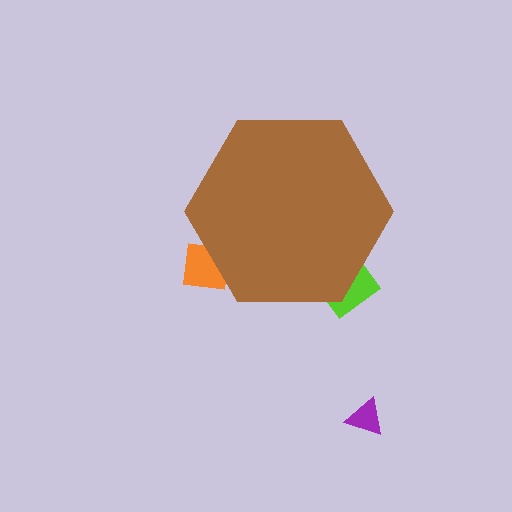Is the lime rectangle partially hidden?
Yes, the lime rectangle is partially hidden behind the brown hexagon.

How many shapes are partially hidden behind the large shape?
2 shapes are partially hidden.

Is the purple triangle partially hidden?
No, the purple triangle is fully visible.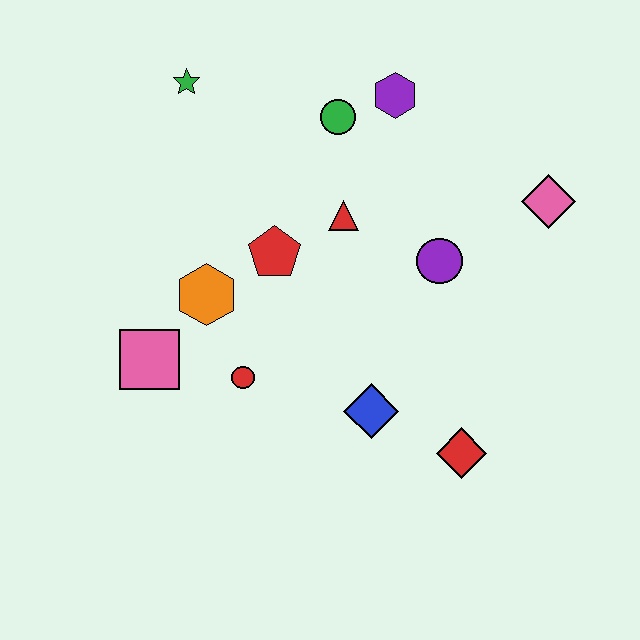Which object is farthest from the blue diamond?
The green star is farthest from the blue diamond.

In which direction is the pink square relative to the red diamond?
The pink square is to the left of the red diamond.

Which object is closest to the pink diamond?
The purple circle is closest to the pink diamond.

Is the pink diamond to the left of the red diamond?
No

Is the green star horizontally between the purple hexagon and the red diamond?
No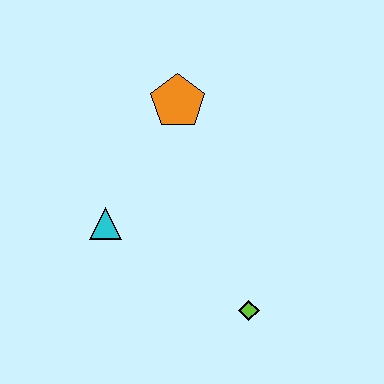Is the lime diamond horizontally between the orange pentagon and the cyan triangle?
No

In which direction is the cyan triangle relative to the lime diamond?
The cyan triangle is to the left of the lime diamond.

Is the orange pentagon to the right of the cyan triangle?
Yes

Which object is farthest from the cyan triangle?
The lime diamond is farthest from the cyan triangle.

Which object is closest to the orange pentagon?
The cyan triangle is closest to the orange pentagon.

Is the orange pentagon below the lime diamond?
No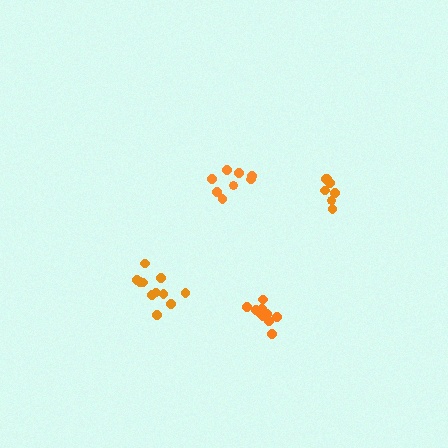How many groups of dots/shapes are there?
There are 4 groups.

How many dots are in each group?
Group 1: 7 dots, Group 2: 10 dots, Group 3: 8 dots, Group 4: 11 dots (36 total).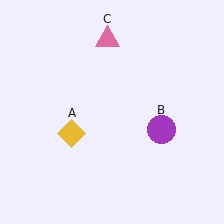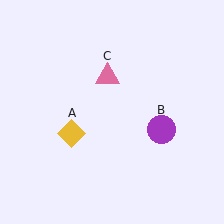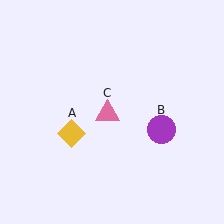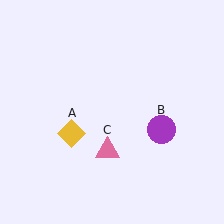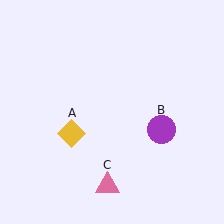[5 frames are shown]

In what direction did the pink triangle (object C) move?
The pink triangle (object C) moved down.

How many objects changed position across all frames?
1 object changed position: pink triangle (object C).